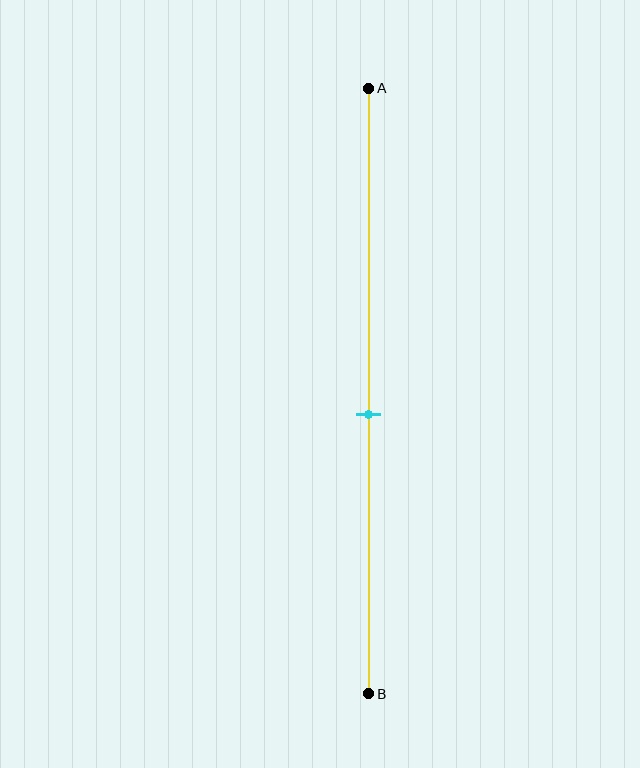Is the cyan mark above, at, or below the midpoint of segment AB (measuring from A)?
The cyan mark is below the midpoint of segment AB.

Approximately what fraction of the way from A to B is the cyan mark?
The cyan mark is approximately 55% of the way from A to B.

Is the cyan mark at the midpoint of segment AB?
No, the mark is at about 55% from A, not at the 50% midpoint.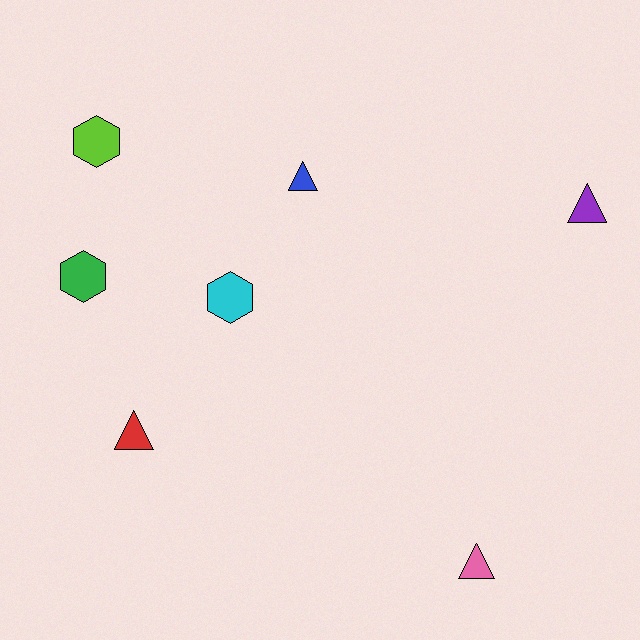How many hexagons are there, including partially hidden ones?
There are 3 hexagons.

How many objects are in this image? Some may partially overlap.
There are 7 objects.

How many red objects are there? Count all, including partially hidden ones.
There is 1 red object.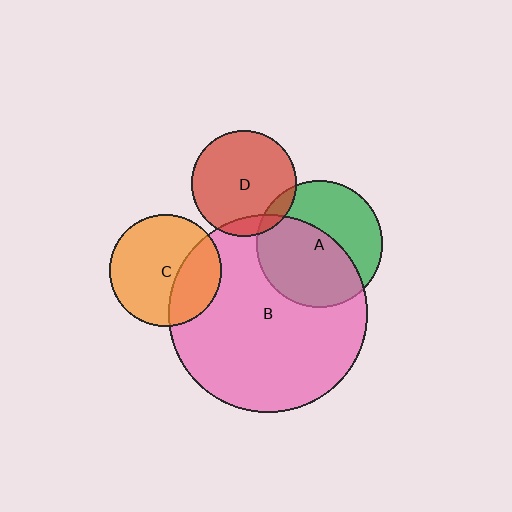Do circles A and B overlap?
Yes.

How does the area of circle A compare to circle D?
Approximately 1.4 times.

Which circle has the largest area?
Circle B (pink).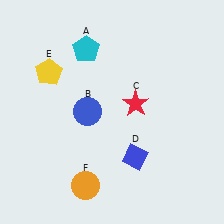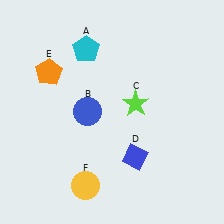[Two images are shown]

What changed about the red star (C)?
In Image 1, C is red. In Image 2, it changed to lime.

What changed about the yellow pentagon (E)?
In Image 1, E is yellow. In Image 2, it changed to orange.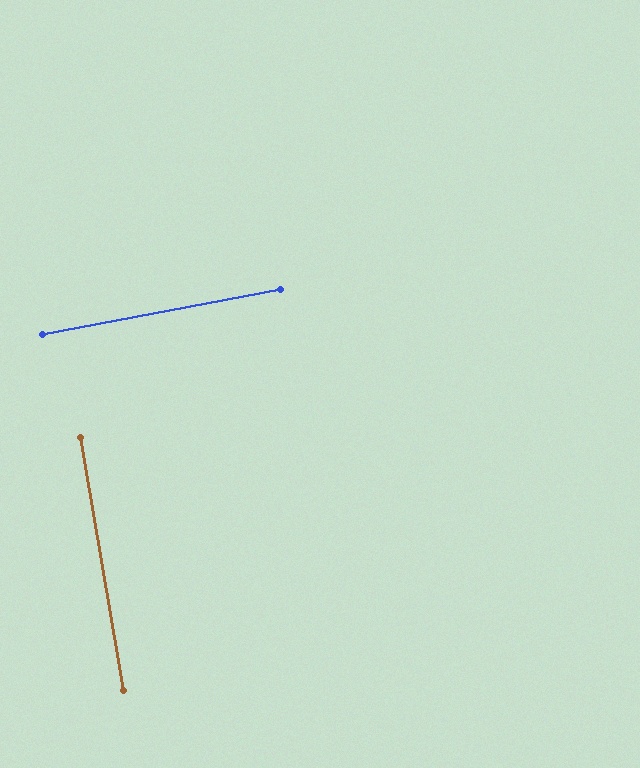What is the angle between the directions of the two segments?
Approximately 89 degrees.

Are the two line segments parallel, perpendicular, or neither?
Perpendicular — they meet at approximately 89°.